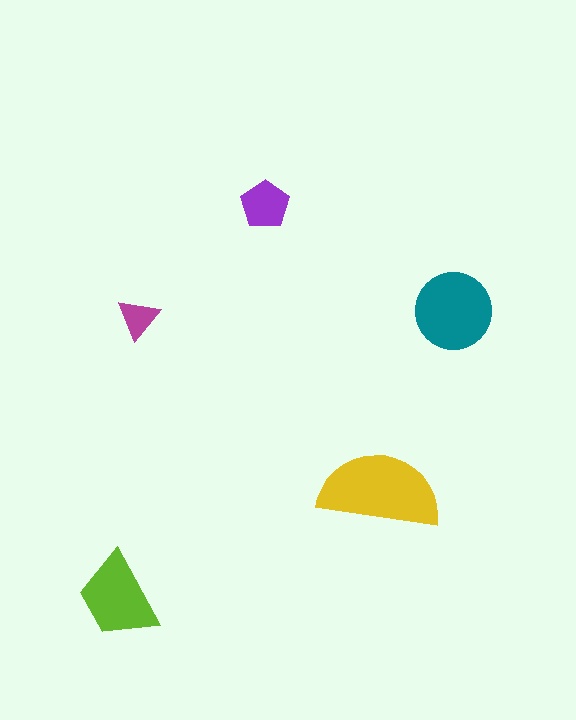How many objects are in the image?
There are 5 objects in the image.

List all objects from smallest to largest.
The magenta triangle, the purple pentagon, the lime trapezoid, the teal circle, the yellow semicircle.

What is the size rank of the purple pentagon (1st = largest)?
4th.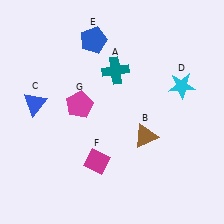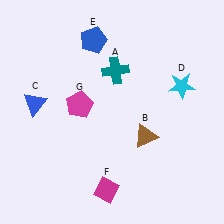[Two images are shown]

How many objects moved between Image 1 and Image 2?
1 object moved between the two images.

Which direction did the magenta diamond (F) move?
The magenta diamond (F) moved down.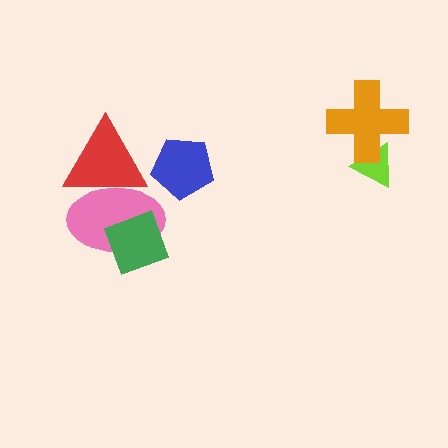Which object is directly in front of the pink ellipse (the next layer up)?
The green diamond is directly in front of the pink ellipse.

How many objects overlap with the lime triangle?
1 object overlaps with the lime triangle.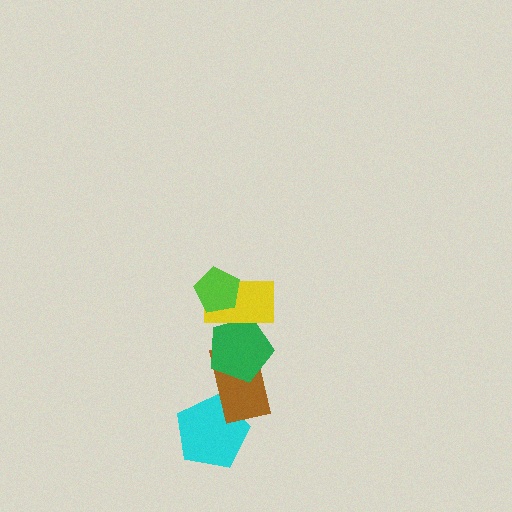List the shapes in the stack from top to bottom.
From top to bottom: the lime pentagon, the yellow rectangle, the green pentagon, the brown rectangle, the cyan pentagon.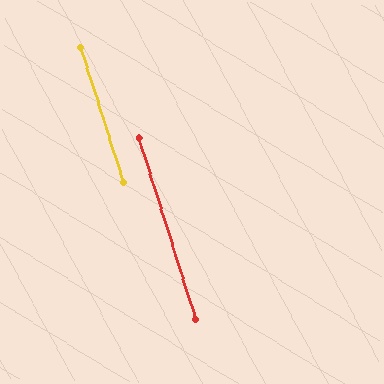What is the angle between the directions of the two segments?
Approximately 0 degrees.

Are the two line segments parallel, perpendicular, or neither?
Parallel — their directions differ by only 0.4°.